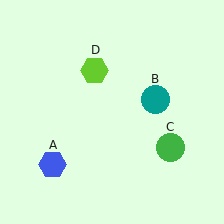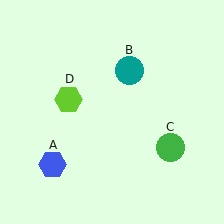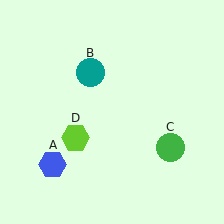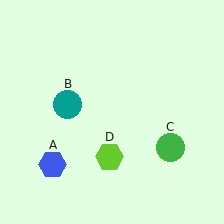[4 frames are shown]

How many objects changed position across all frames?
2 objects changed position: teal circle (object B), lime hexagon (object D).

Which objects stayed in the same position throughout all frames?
Blue hexagon (object A) and green circle (object C) remained stationary.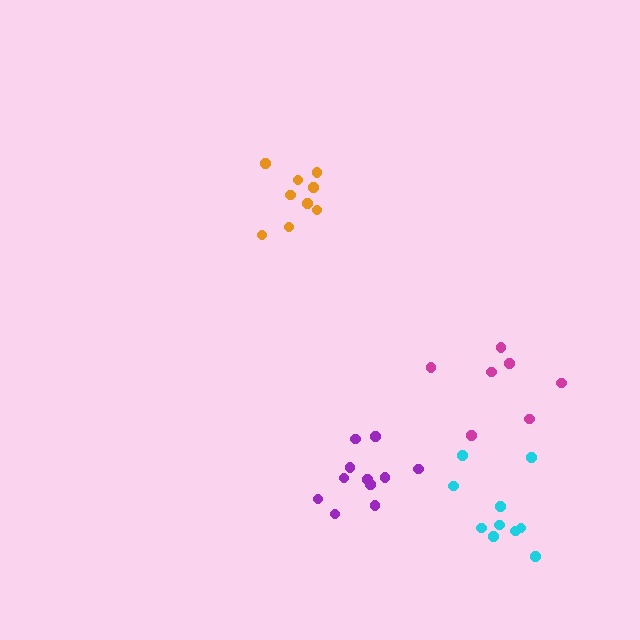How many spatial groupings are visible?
There are 4 spatial groupings.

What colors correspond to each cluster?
The clusters are colored: cyan, orange, purple, magenta.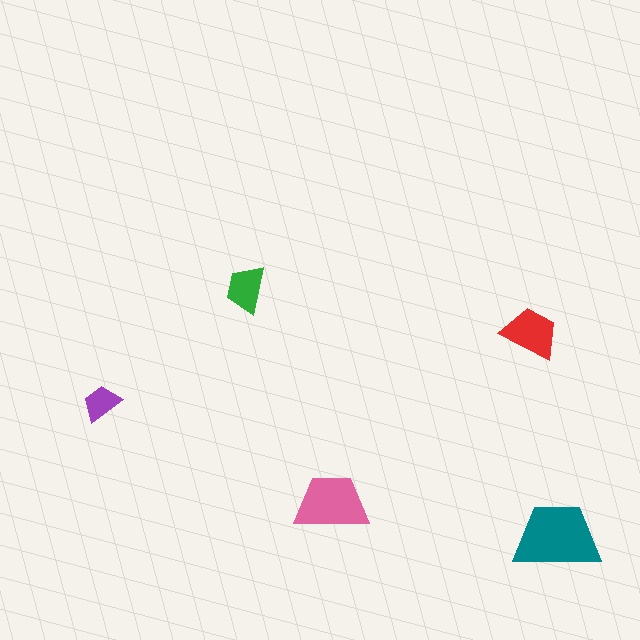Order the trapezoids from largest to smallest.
the teal one, the pink one, the red one, the green one, the purple one.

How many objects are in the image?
There are 5 objects in the image.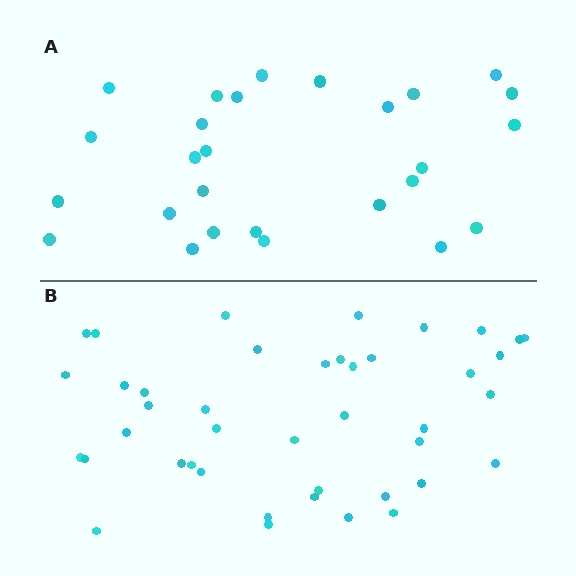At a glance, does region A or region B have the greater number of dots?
Region B (the bottom region) has more dots.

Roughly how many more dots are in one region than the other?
Region B has approximately 15 more dots than region A.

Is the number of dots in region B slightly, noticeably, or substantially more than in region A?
Region B has substantially more. The ratio is roughly 1.6 to 1.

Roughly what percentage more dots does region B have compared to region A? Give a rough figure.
About 55% more.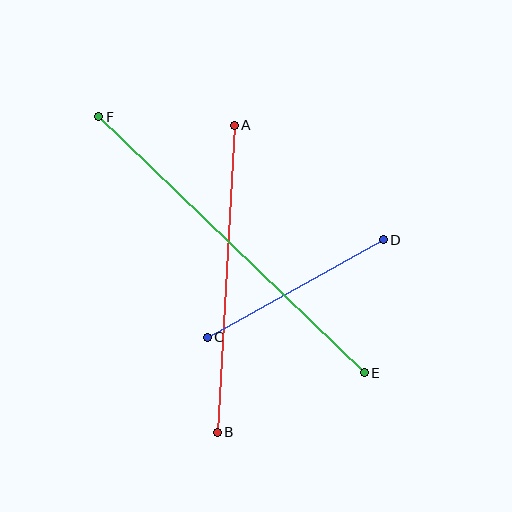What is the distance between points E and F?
The distance is approximately 369 pixels.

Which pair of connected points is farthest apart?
Points E and F are farthest apart.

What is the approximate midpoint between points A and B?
The midpoint is at approximately (226, 279) pixels.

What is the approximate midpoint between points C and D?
The midpoint is at approximately (295, 288) pixels.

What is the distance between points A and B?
The distance is approximately 308 pixels.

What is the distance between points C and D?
The distance is approximately 201 pixels.